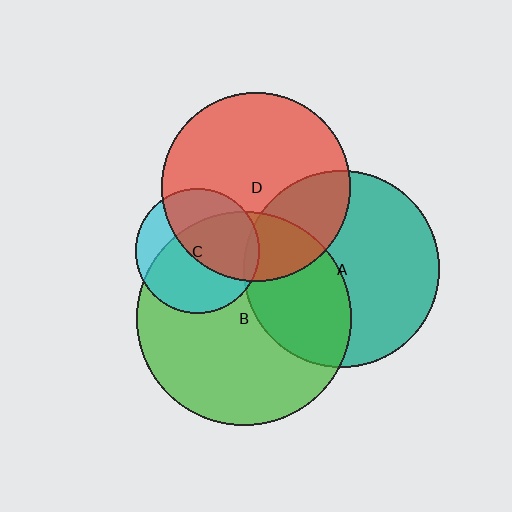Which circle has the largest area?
Circle B (green).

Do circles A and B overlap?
Yes.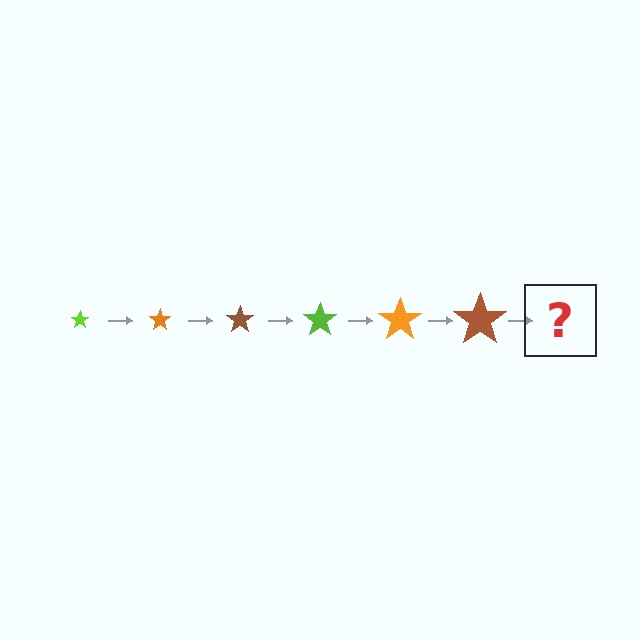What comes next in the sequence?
The next element should be a lime star, larger than the previous one.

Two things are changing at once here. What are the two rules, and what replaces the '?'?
The two rules are that the star grows larger each step and the color cycles through lime, orange, and brown. The '?' should be a lime star, larger than the previous one.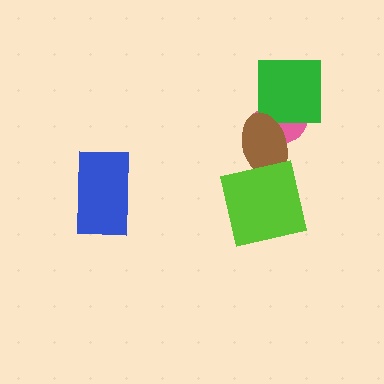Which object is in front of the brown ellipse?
The lime square is in front of the brown ellipse.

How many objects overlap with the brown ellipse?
2 objects overlap with the brown ellipse.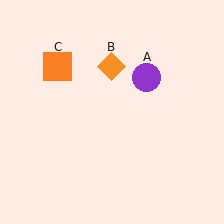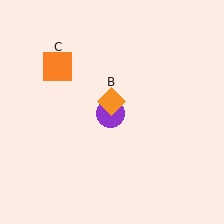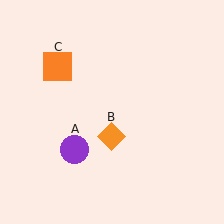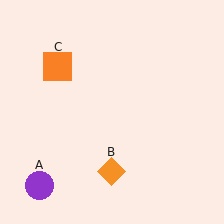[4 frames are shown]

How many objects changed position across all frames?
2 objects changed position: purple circle (object A), orange diamond (object B).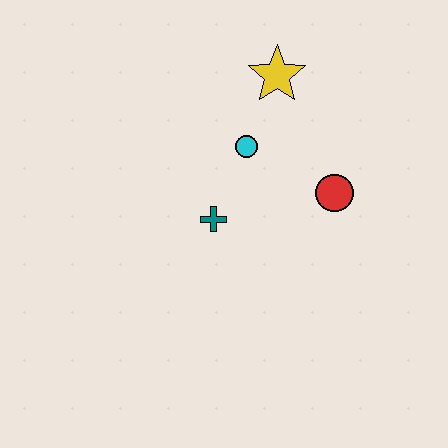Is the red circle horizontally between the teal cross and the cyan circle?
No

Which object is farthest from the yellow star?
The teal cross is farthest from the yellow star.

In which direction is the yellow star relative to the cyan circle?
The yellow star is above the cyan circle.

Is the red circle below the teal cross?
No